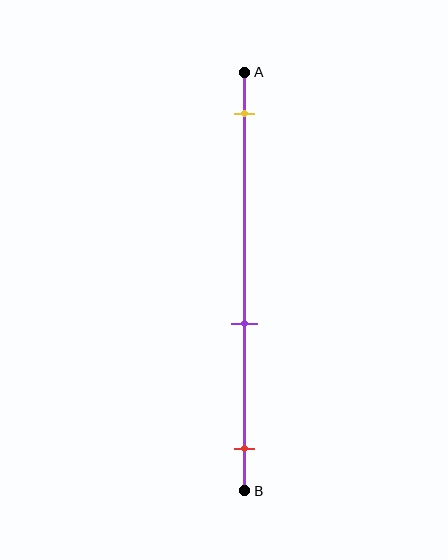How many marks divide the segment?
There are 3 marks dividing the segment.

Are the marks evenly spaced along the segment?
No, the marks are not evenly spaced.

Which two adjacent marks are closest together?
The purple and red marks are the closest adjacent pair.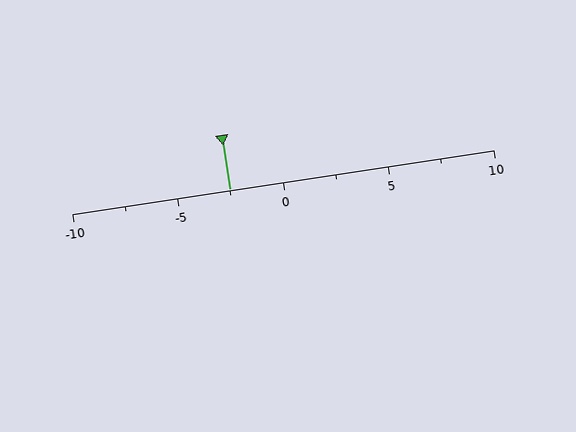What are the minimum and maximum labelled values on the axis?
The axis runs from -10 to 10.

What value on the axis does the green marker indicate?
The marker indicates approximately -2.5.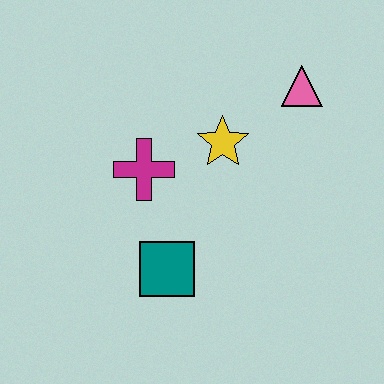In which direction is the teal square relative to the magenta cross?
The teal square is below the magenta cross.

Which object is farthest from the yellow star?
The teal square is farthest from the yellow star.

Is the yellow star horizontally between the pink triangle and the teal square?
Yes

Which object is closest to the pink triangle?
The yellow star is closest to the pink triangle.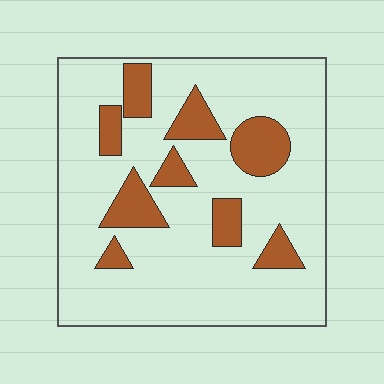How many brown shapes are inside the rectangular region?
9.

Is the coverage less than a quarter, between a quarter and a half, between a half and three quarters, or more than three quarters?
Less than a quarter.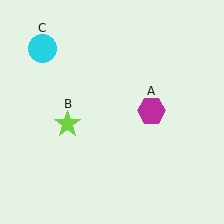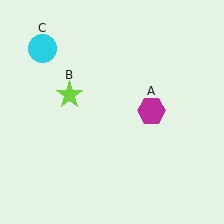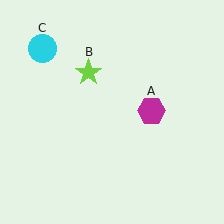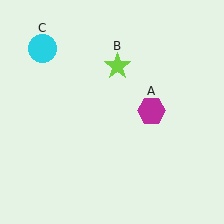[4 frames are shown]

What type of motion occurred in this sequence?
The lime star (object B) rotated clockwise around the center of the scene.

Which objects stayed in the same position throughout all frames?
Magenta hexagon (object A) and cyan circle (object C) remained stationary.